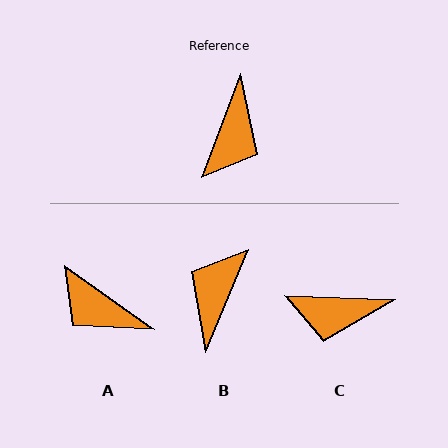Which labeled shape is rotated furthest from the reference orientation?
B, about 178 degrees away.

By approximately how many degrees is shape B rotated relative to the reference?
Approximately 178 degrees counter-clockwise.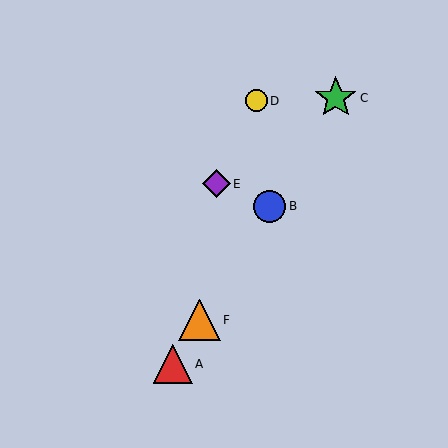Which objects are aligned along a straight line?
Objects A, B, C, F are aligned along a straight line.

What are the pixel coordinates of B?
Object B is at (269, 206).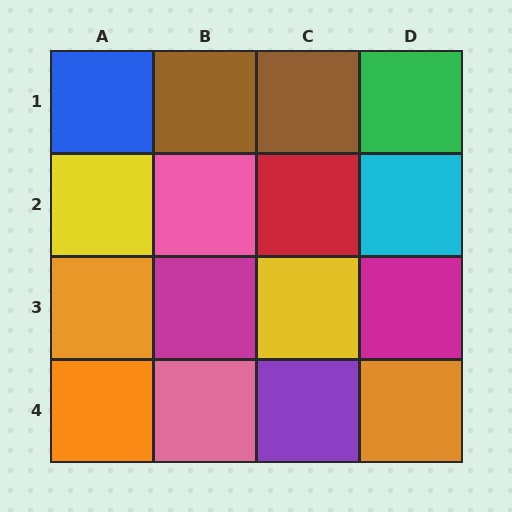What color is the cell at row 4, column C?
Purple.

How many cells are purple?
1 cell is purple.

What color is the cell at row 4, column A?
Orange.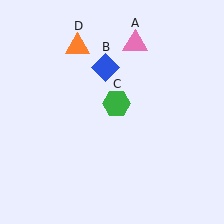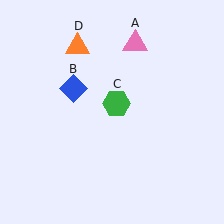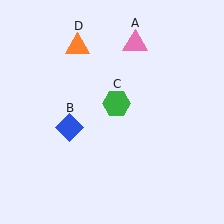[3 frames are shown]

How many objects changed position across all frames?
1 object changed position: blue diamond (object B).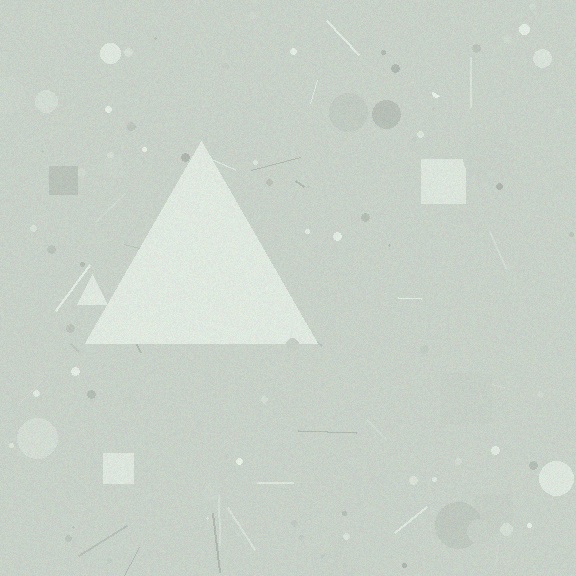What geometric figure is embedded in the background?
A triangle is embedded in the background.